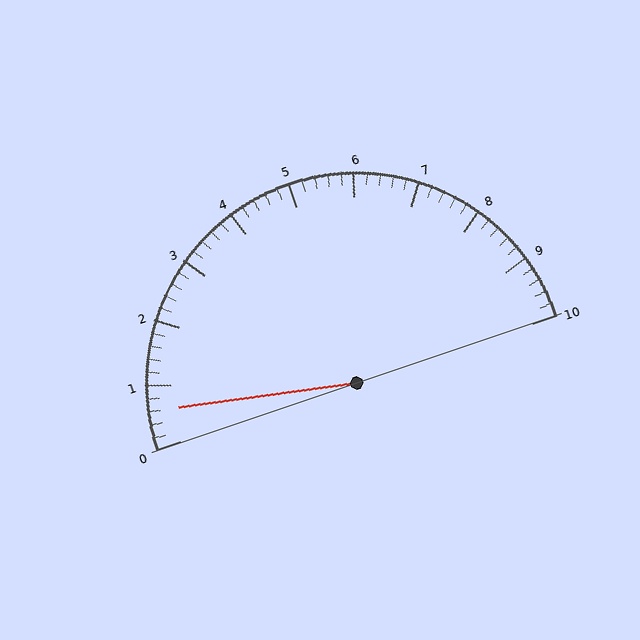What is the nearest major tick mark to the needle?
The nearest major tick mark is 1.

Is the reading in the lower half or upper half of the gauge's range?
The reading is in the lower half of the range (0 to 10).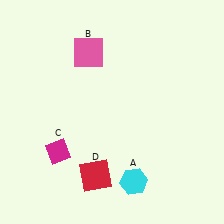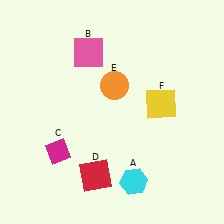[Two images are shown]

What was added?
An orange circle (E), a yellow square (F) were added in Image 2.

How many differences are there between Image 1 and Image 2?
There are 2 differences between the two images.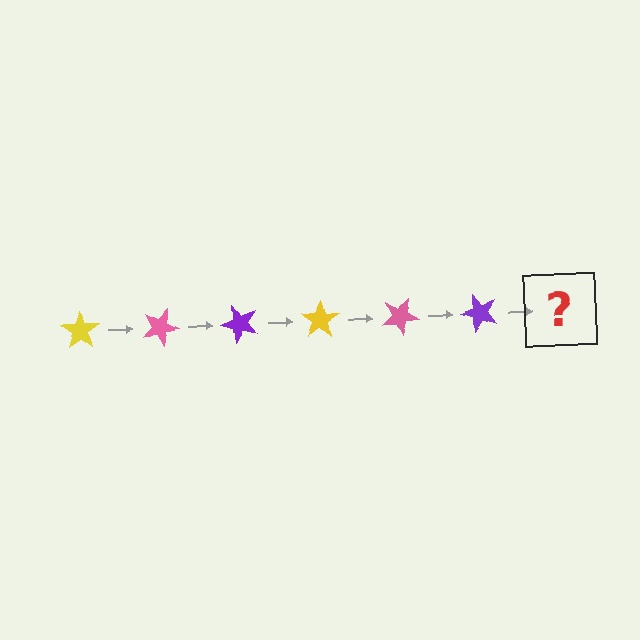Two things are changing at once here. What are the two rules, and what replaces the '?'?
The two rules are that it rotates 25 degrees each step and the color cycles through yellow, pink, and purple. The '?' should be a yellow star, rotated 150 degrees from the start.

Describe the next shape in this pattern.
It should be a yellow star, rotated 150 degrees from the start.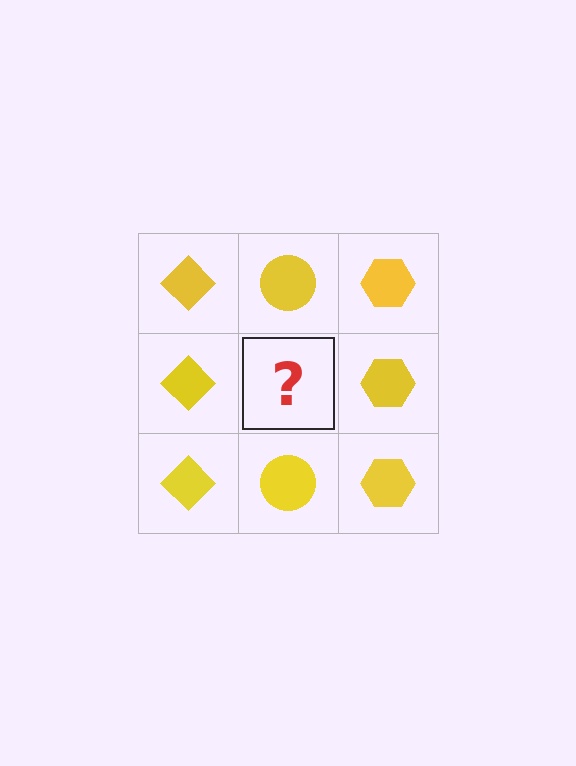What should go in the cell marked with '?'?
The missing cell should contain a yellow circle.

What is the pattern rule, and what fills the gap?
The rule is that each column has a consistent shape. The gap should be filled with a yellow circle.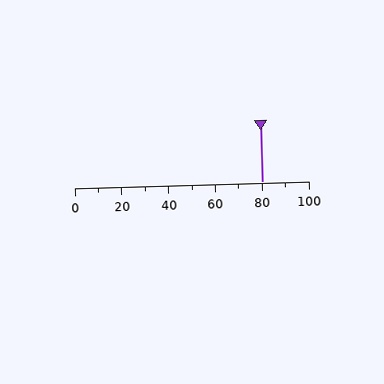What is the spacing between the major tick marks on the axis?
The major ticks are spaced 20 apart.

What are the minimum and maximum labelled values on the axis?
The axis runs from 0 to 100.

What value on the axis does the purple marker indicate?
The marker indicates approximately 80.